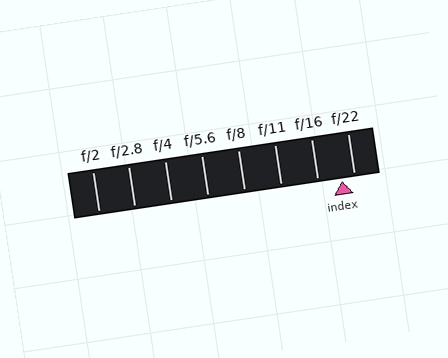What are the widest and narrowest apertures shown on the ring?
The widest aperture shown is f/2 and the narrowest is f/22.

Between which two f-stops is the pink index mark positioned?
The index mark is between f/16 and f/22.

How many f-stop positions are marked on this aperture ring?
There are 8 f-stop positions marked.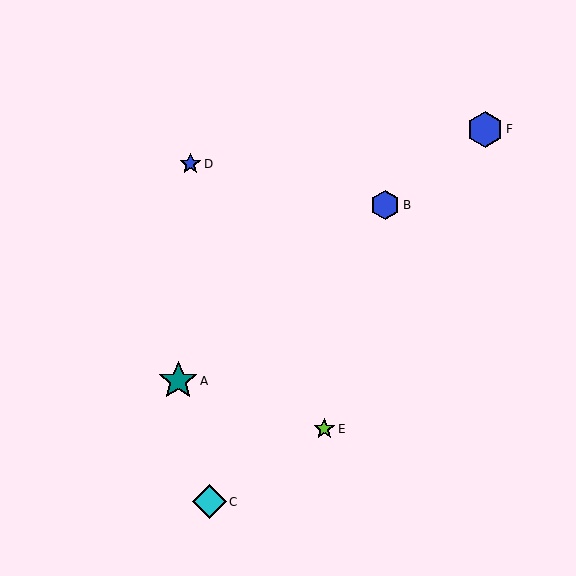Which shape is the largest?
The teal star (labeled A) is the largest.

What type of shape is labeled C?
Shape C is a cyan diamond.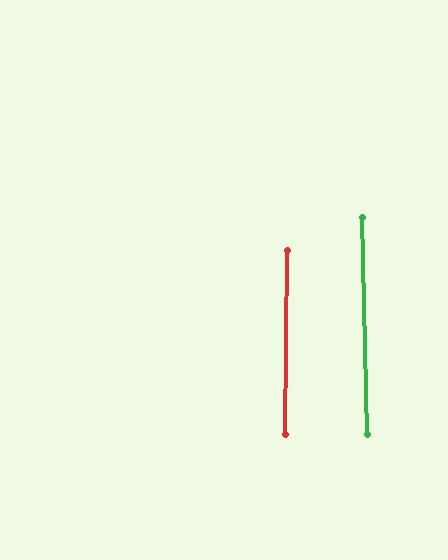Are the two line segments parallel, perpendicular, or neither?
Parallel — their directions differ by only 1.9°.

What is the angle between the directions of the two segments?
Approximately 2 degrees.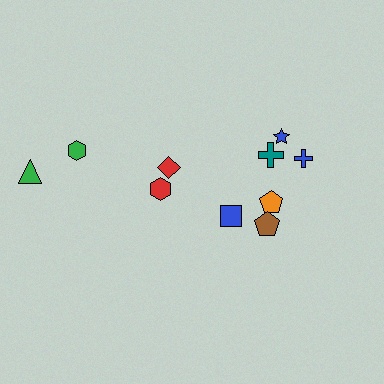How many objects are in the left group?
There are 4 objects.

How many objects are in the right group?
There are 6 objects.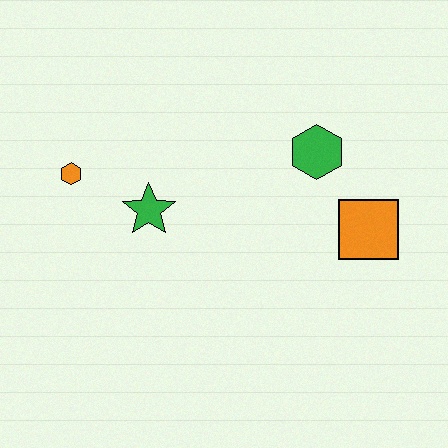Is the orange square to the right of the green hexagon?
Yes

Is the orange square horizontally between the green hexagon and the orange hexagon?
No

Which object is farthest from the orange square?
The orange hexagon is farthest from the orange square.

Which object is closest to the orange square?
The green hexagon is closest to the orange square.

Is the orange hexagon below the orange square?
No